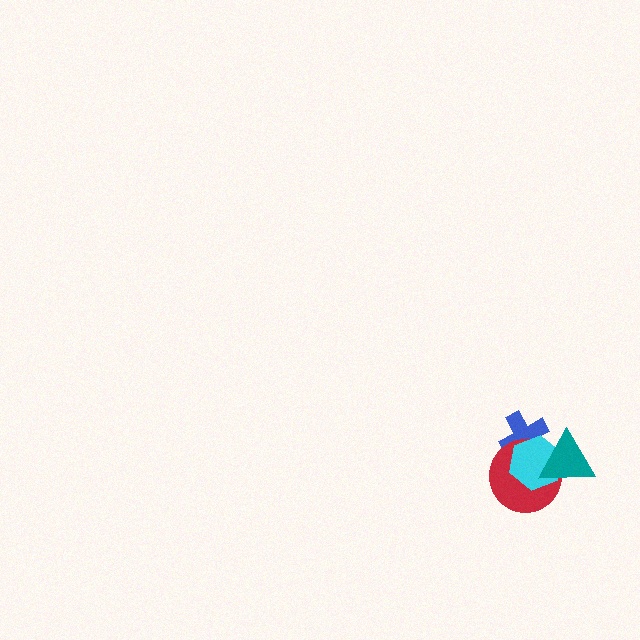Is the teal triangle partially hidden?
No, no other shape covers it.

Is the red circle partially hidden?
Yes, it is partially covered by another shape.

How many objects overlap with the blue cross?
3 objects overlap with the blue cross.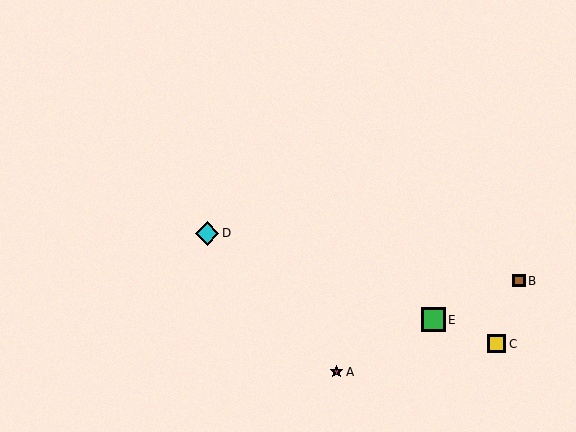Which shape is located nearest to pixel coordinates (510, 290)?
The brown square (labeled B) at (519, 281) is nearest to that location.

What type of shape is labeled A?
Shape A is a magenta star.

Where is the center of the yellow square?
The center of the yellow square is at (497, 344).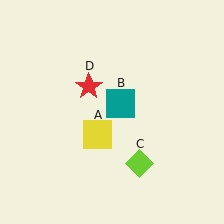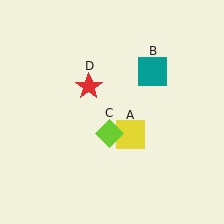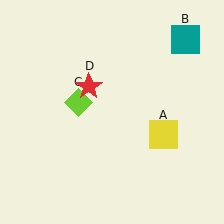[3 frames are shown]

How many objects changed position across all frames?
3 objects changed position: yellow square (object A), teal square (object B), lime diamond (object C).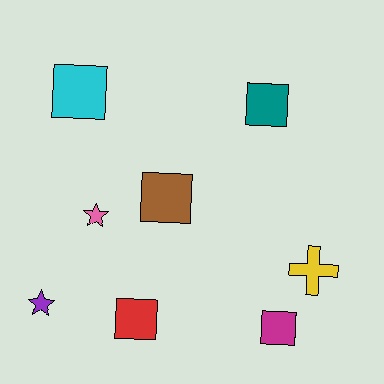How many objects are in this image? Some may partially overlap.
There are 8 objects.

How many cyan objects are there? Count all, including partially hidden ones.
There is 1 cyan object.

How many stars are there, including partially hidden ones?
There are 2 stars.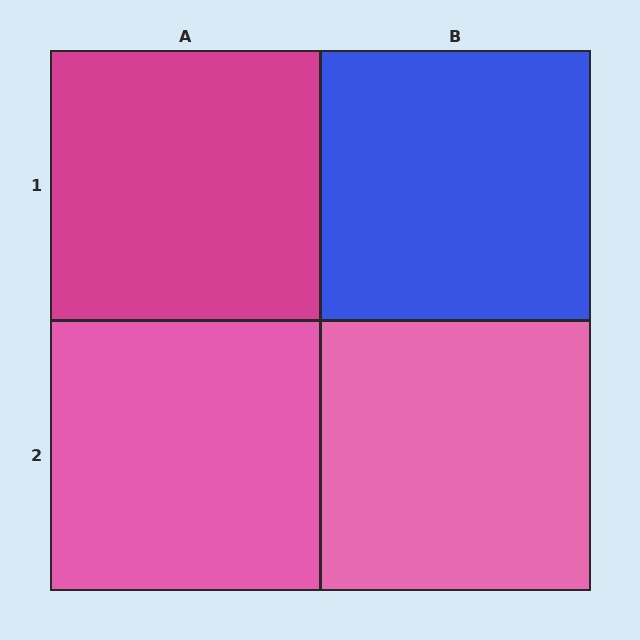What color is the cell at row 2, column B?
Pink.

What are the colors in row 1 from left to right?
Magenta, blue.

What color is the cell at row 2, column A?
Pink.